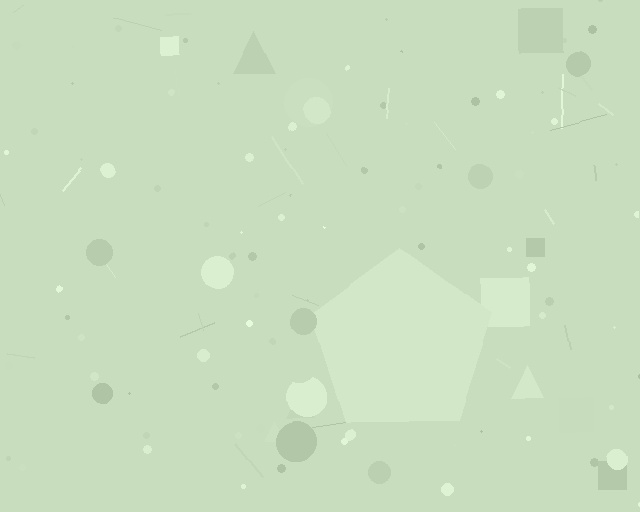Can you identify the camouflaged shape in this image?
The camouflaged shape is a pentagon.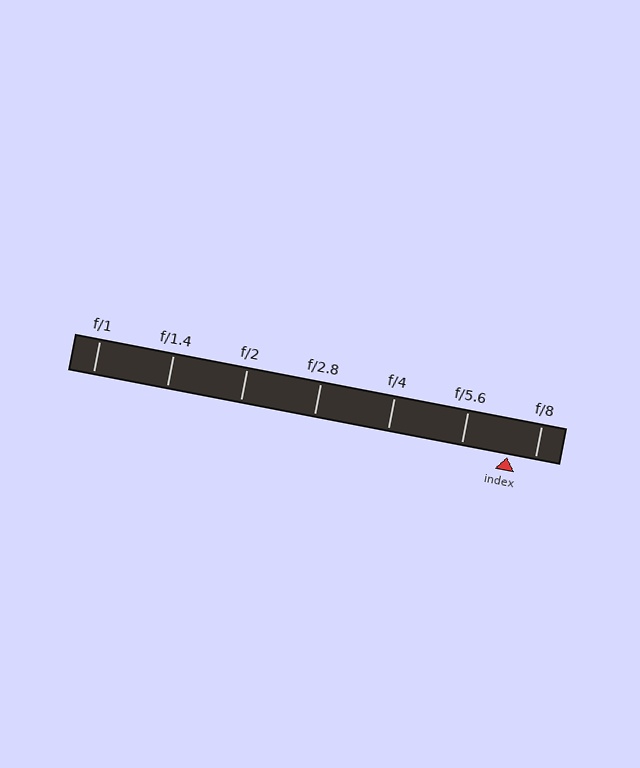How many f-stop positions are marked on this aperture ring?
There are 7 f-stop positions marked.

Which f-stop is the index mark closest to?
The index mark is closest to f/8.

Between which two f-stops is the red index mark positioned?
The index mark is between f/5.6 and f/8.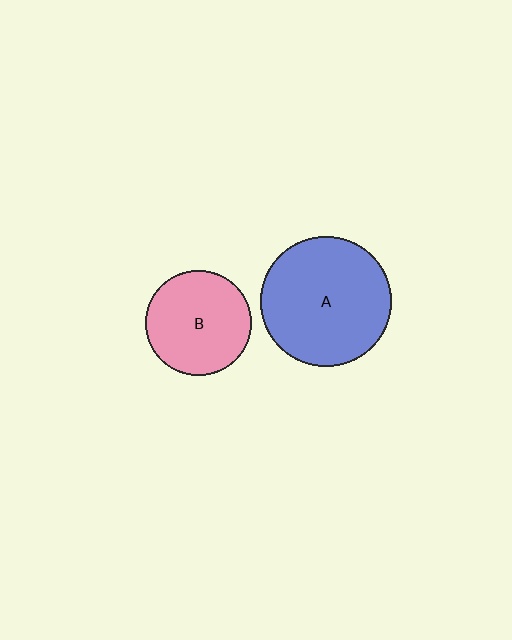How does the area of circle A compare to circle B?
Approximately 1.5 times.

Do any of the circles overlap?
No, none of the circles overlap.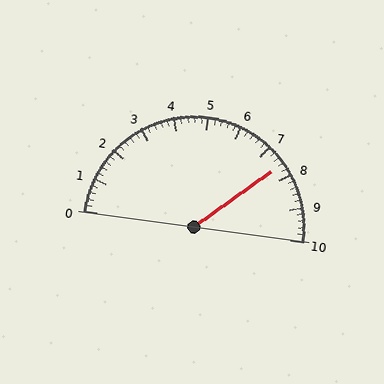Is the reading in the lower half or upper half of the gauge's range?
The reading is in the upper half of the range (0 to 10).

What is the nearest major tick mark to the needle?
The nearest major tick mark is 8.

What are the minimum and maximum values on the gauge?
The gauge ranges from 0 to 10.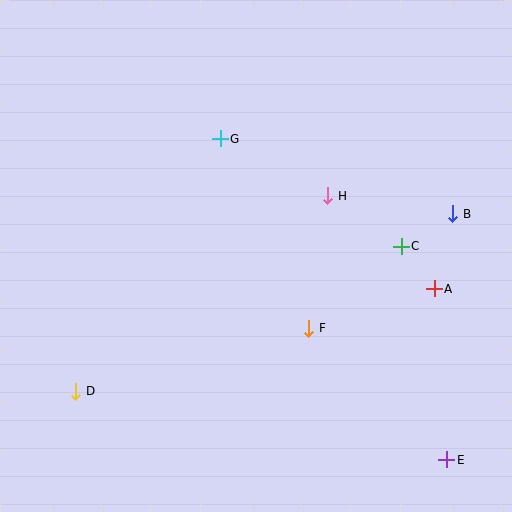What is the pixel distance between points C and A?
The distance between C and A is 54 pixels.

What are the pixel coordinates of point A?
Point A is at (434, 289).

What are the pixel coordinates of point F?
Point F is at (309, 328).